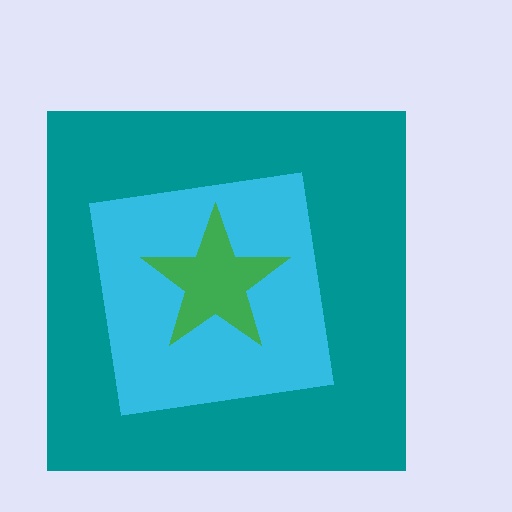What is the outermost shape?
The teal square.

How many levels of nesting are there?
3.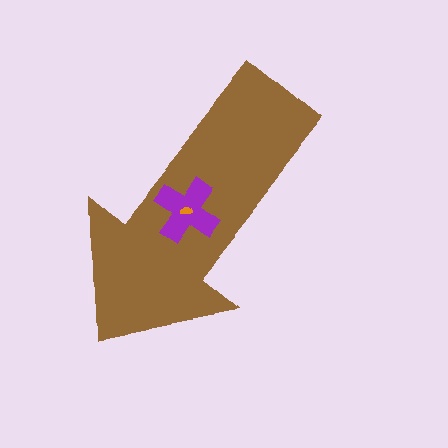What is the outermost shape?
The brown arrow.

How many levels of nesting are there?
3.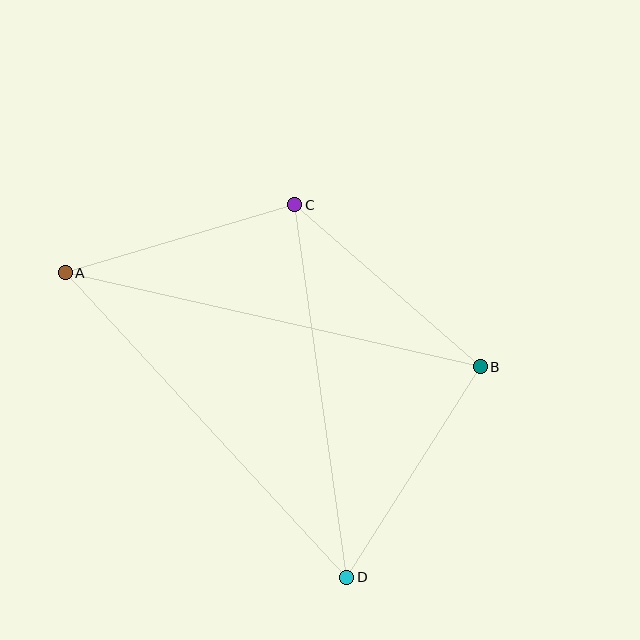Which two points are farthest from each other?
Points A and B are farthest from each other.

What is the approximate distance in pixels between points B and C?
The distance between B and C is approximately 247 pixels.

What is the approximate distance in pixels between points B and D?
The distance between B and D is approximately 249 pixels.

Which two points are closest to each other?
Points A and C are closest to each other.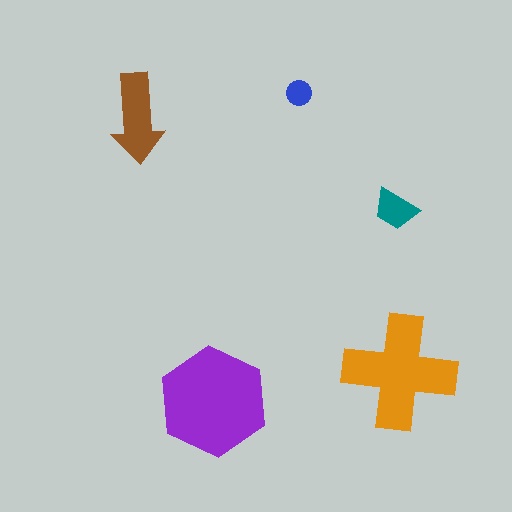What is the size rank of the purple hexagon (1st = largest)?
1st.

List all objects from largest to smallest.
The purple hexagon, the orange cross, the brown arrow, the teal trapezoid, the blue circle.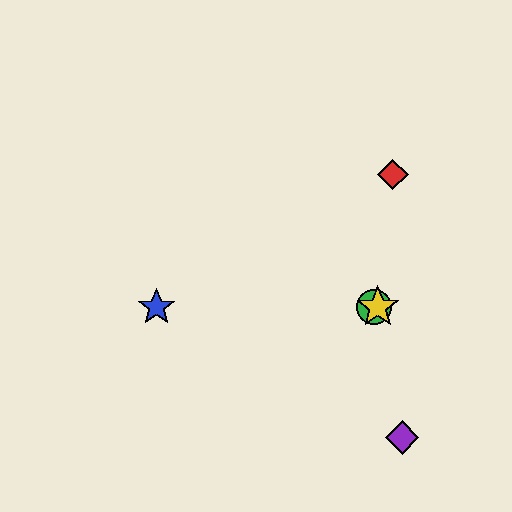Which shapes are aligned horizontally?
The blue star, the green circle, the yellow star are aligned horizontally.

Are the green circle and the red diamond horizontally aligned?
No, the green circle is at y≈307 and the red diamond is at y≈175.